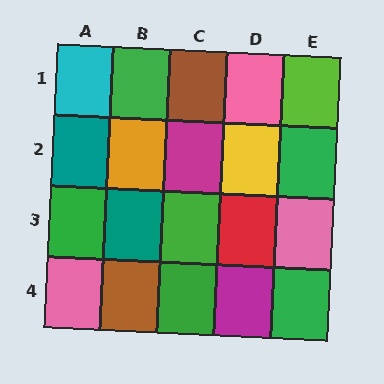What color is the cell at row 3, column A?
Green.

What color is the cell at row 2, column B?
Orange.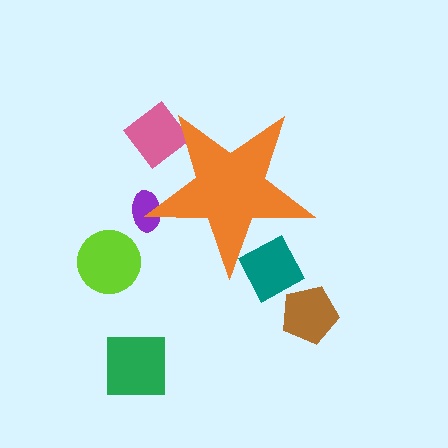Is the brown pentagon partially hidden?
No, the brown pentagon is fully visible.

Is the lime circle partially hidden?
No, the lime circle is fully visible.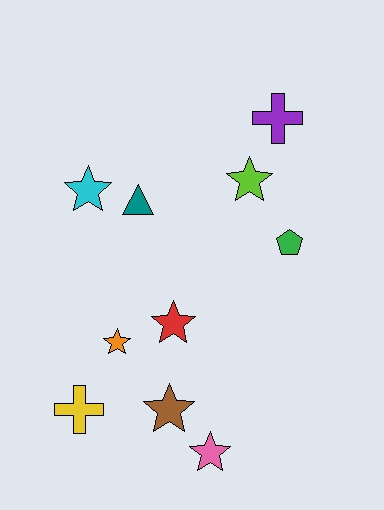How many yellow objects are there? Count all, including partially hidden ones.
There is 1 yellow object.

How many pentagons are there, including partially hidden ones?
There is 1 pentagon.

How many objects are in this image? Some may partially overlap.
There are 10 objects.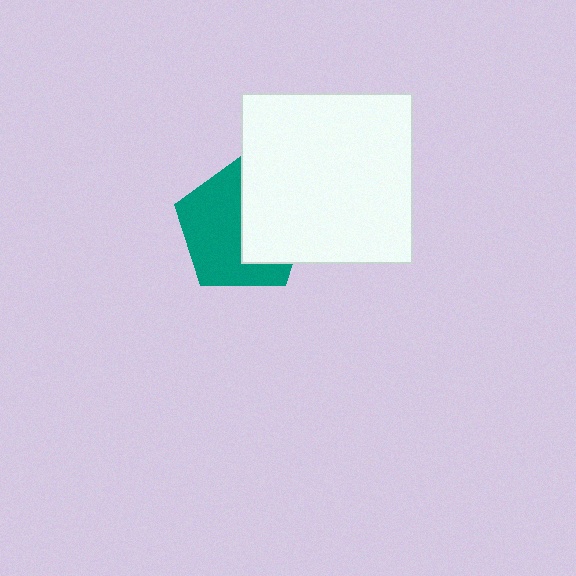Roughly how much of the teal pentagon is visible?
About half of it is visible (roughly 57%).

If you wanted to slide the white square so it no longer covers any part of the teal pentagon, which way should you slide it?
Slide it right — that is the most direct way to separate the two shapes.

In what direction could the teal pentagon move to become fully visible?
The teal pentagon could move left. That would shift it out from behind the white square entirely.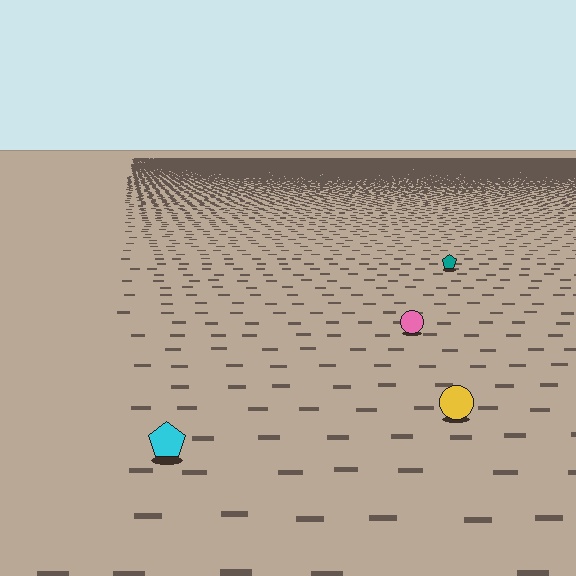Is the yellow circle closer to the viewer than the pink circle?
Yes. The yellow circle is closer — you can tell from the texture gradient: the ground texture is coarser near it.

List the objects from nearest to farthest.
From nearest to farthest: the cyan pentagon, the yellow circle, the pink circle, the teal pentagon.